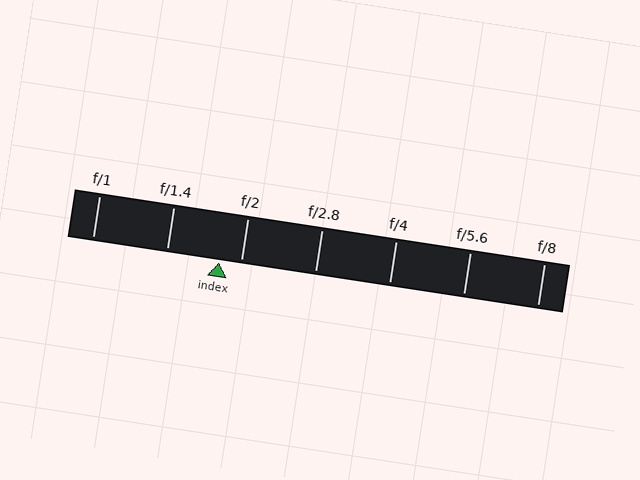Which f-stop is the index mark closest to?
The index mark is closest to f/2.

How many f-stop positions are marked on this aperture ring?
There are 7 f-stop positions marked.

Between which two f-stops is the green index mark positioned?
The index mark is between f/1.4 and f/2.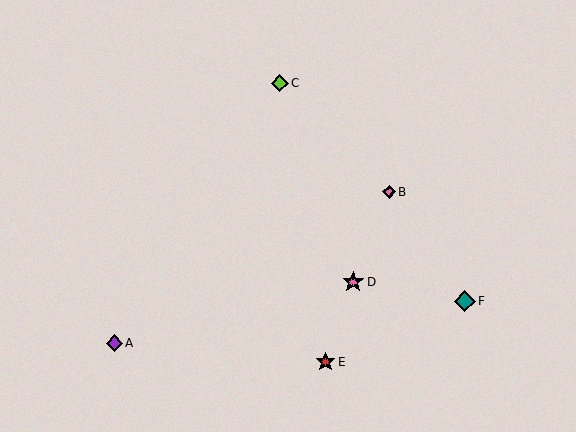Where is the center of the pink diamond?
The center of the pink diamond is at (389, 192).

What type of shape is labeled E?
Shape E is a red star.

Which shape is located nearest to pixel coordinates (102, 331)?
The purple diamond (labeled A) at (114, 343) is nearest to that location.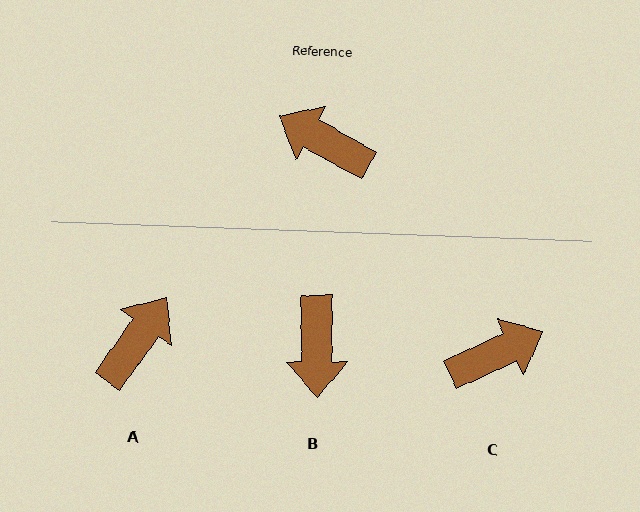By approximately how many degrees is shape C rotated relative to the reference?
Approximately 126 degrees clockwise.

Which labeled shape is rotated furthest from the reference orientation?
C, about 126 degrees away.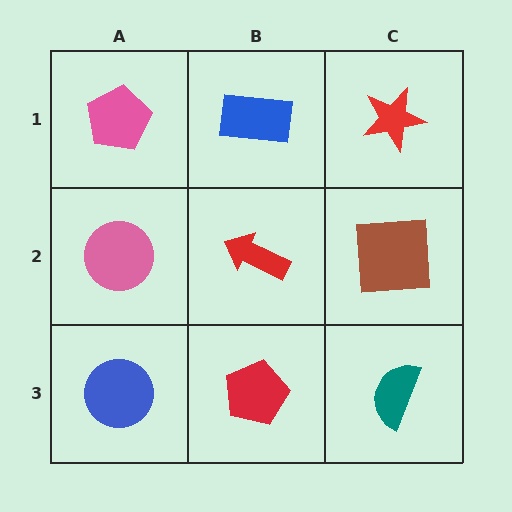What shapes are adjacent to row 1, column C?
A brown square (row 2, column C), a blue rectangle (row 1, column B).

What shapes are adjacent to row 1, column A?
A pink circle (row 2, column A), a blue rectangle (row 1, column B).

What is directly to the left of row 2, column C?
A red arrow.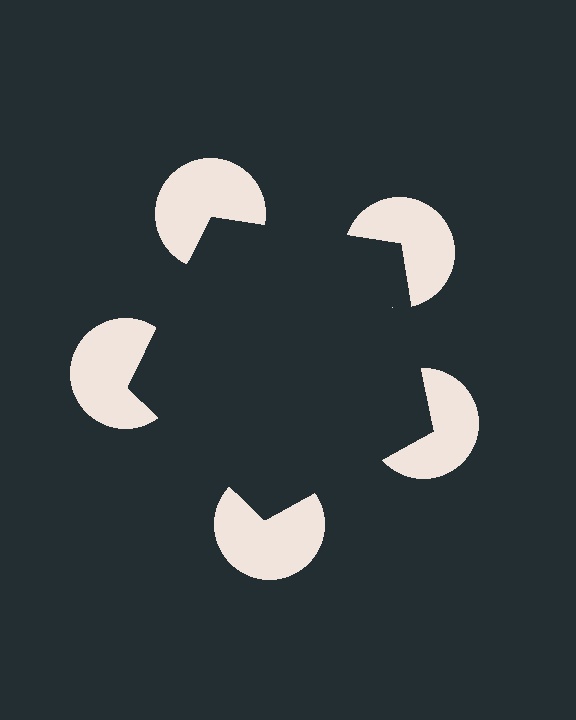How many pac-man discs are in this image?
There are 5 — one at each vertex of the illusory pentagon.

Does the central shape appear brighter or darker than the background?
It typically appears slightly darker than the background, even though no actual brightness change is drawn.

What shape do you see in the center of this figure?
An illusory pentagon — its edges are inferred from the aligned wedge cuts in the pac-man discs, not physically drawn.